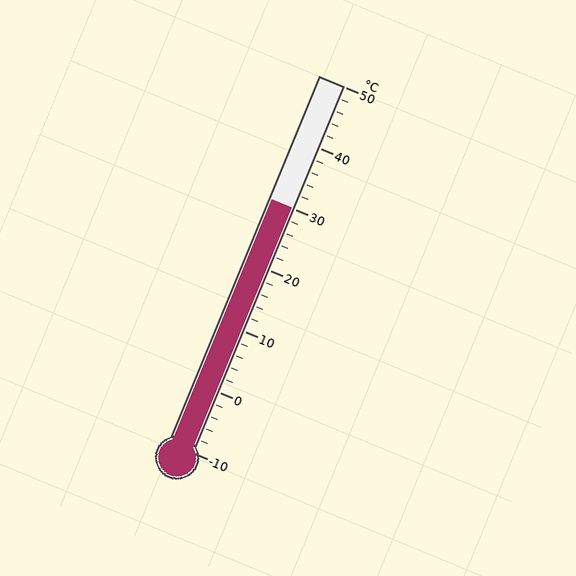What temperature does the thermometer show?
The thermometer shows approximately 30°C.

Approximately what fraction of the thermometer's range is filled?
The thermometer is filled to approximately 65% of its range.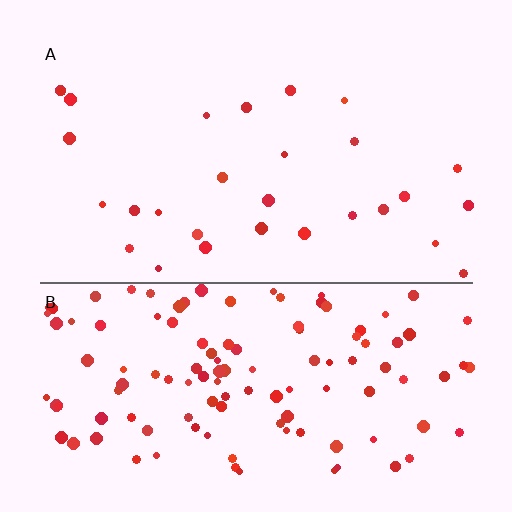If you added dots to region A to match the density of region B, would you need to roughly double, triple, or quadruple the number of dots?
Approximately quadruple.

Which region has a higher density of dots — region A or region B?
B (the bottom).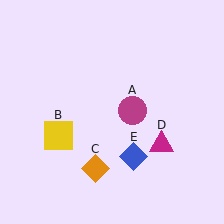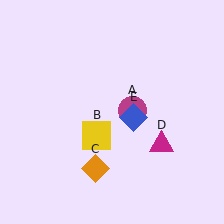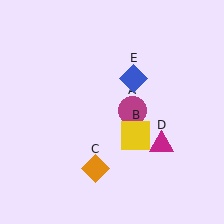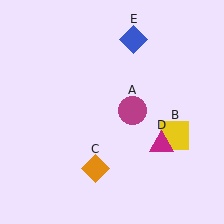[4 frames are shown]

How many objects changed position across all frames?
2 objects changed position: yellow square (object B), blue diamond (object E).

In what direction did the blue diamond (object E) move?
The blue diamond (object E) moved up.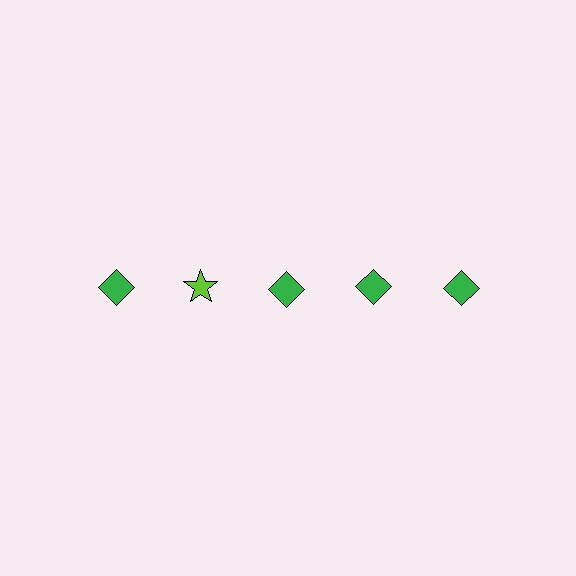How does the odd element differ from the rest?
It differs in both color (lime instead of green) and shape (star instead of diamond).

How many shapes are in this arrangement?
There are 5 shapes arranged in a grid pattern.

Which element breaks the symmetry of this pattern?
The lime star in the top row, second from left column breaks the symmetry. All other shapes are green diamonds.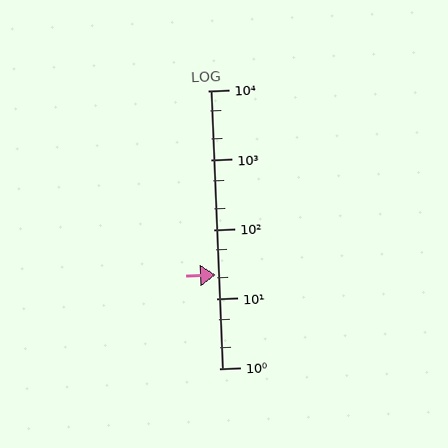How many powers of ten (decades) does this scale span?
The scale spans 4 decades, from 1 to 10000.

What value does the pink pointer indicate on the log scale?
The pointer indicates approximately 22.